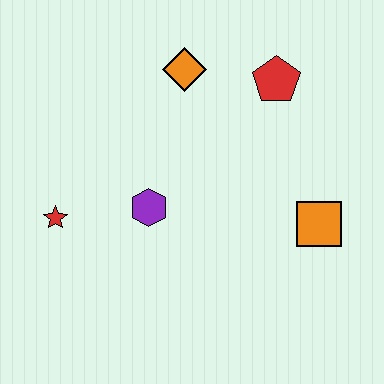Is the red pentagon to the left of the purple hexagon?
No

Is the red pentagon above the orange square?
Yes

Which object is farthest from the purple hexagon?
The red pentagon is farthest from the purple hexagon.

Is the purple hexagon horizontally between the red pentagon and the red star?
Yes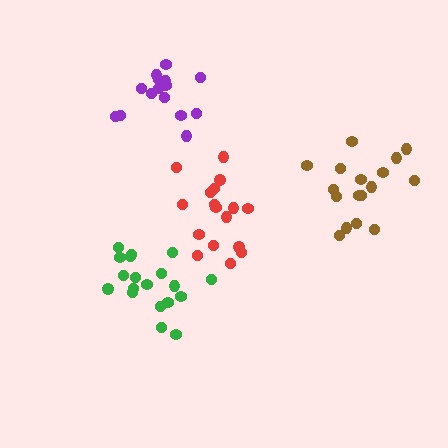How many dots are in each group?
Group 1: 17 dots, Group 2: 17 dots, Group 3: 19 dots, Group 4: 15 dots (68 total).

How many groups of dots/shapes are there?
There are 4 groups.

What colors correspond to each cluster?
The clusters are colored: brown, red, green, purple.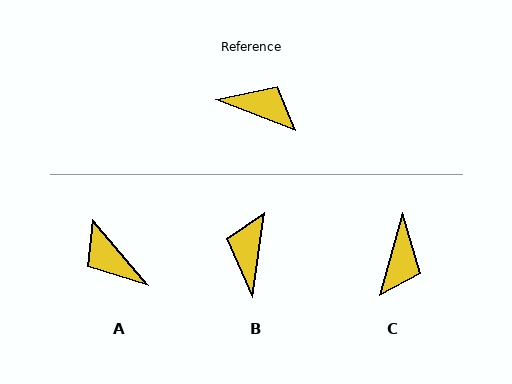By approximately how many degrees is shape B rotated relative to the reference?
Approximately 102 degrees counter-clockwise.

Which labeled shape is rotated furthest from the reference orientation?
A, about 151 degrees away.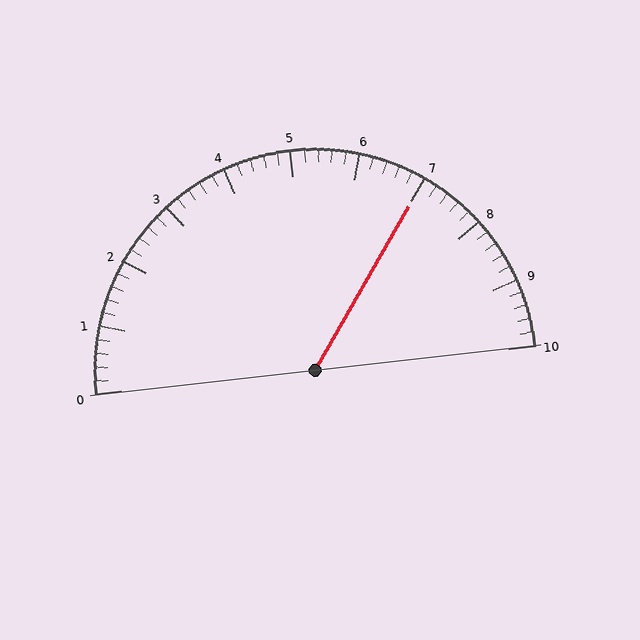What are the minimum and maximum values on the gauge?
The gauge ranges from 0 to 10.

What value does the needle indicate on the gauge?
The needle indicates approximately 7.0.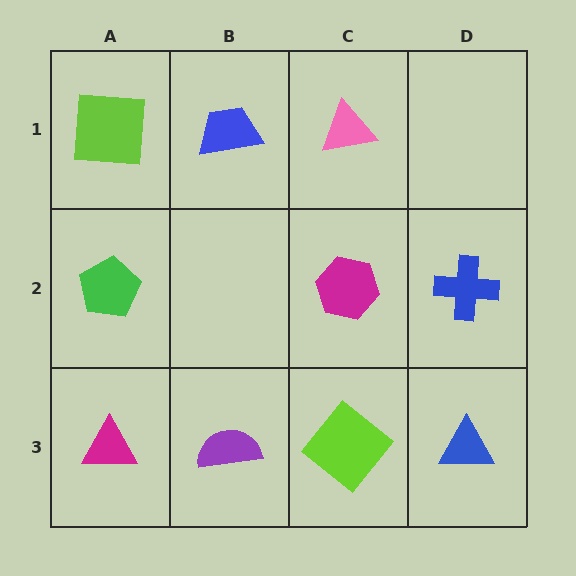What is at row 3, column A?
A magenta triangle.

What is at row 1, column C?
A pink triangle.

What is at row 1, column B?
A blue trapezoid.